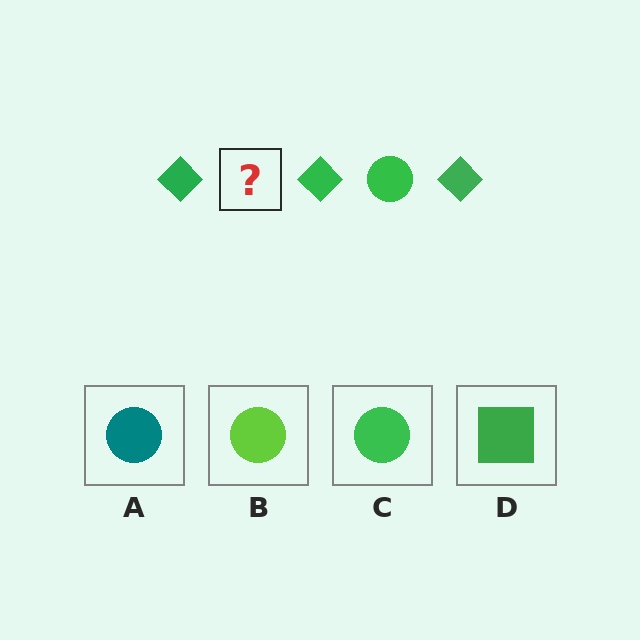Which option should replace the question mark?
Option C.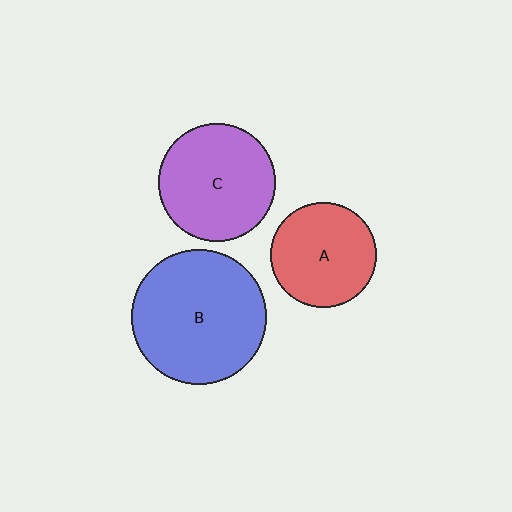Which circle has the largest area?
Circle B (blue).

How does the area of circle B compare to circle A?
Approximately 1.7 times.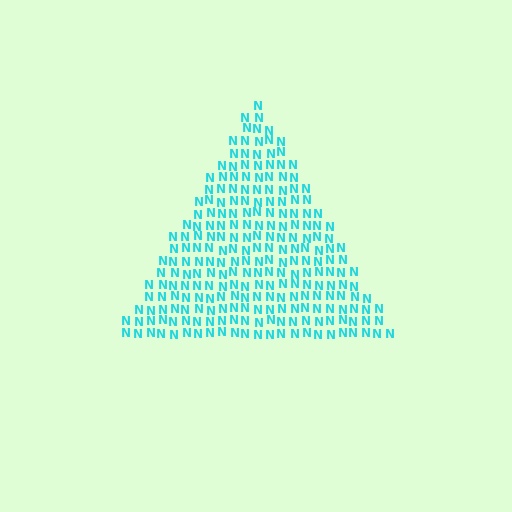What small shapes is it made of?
It is made of small letter N's.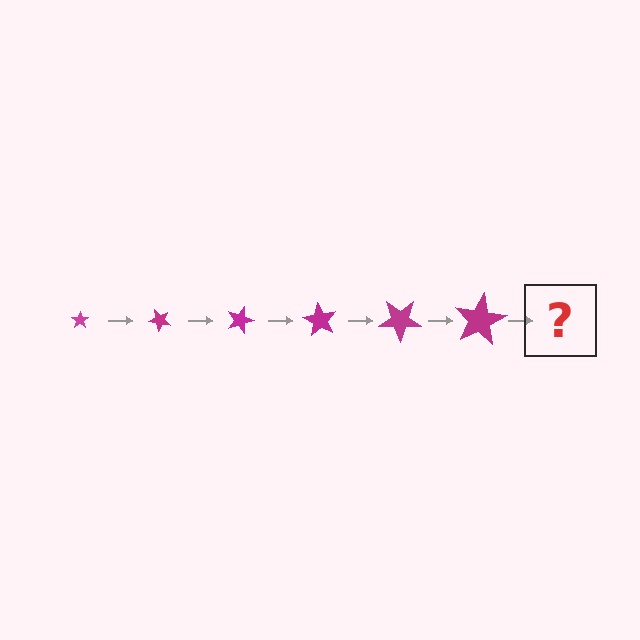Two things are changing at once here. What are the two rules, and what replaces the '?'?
The two rules are that the star grows larger each step and it rotates 45 degrees each step. The '?' should be a star, larger than the previous one and rotated 270 degrees from the start.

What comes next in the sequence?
The next element should be a star, larger than the previous one and rotated 270 degrees from the start.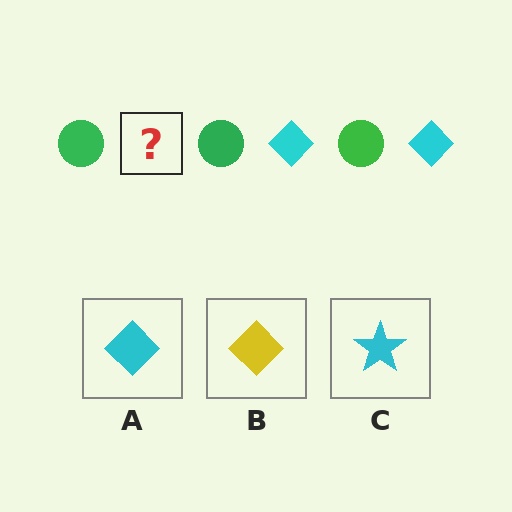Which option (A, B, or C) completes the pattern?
A.